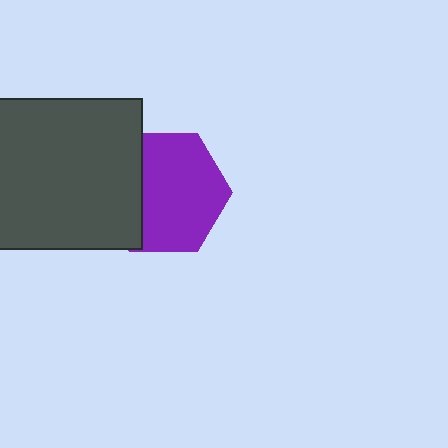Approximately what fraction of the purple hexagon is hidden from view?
Roughly 31% of the purple hexagon is hidden behind the dark gray rectangle.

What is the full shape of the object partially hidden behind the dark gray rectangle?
The partially hidden object is a purple hexagon.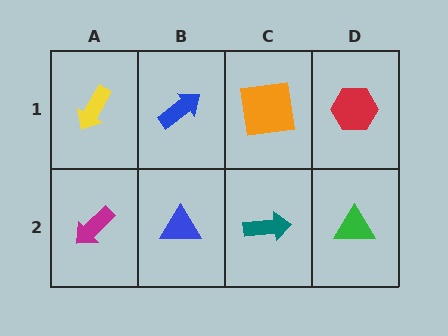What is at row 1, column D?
A red hexagon.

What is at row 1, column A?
A yellow arrow.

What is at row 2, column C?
A teal arrow.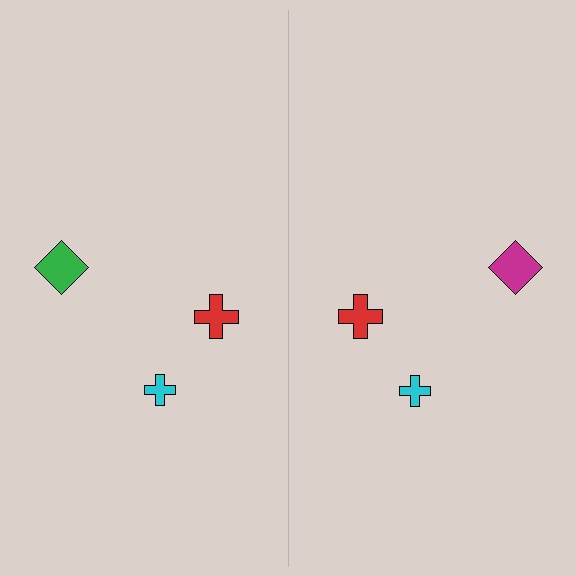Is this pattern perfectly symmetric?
No, the pattern is not perfectly symmetric. The magenta diamond on the right side breaks the symmetry — its mirror counterpart is green.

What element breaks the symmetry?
The magenta diamond on the right side breaks the symmetry — its mirror counterpart is green.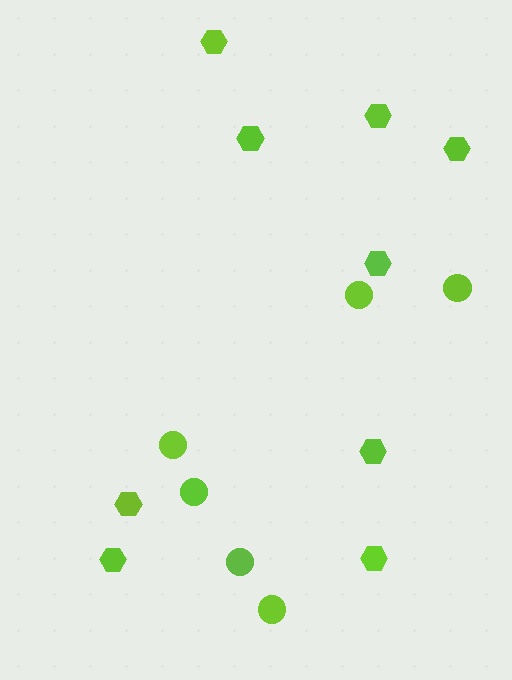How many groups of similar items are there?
There are 2 groups: one group of hexagons (9) and one group of circles (6).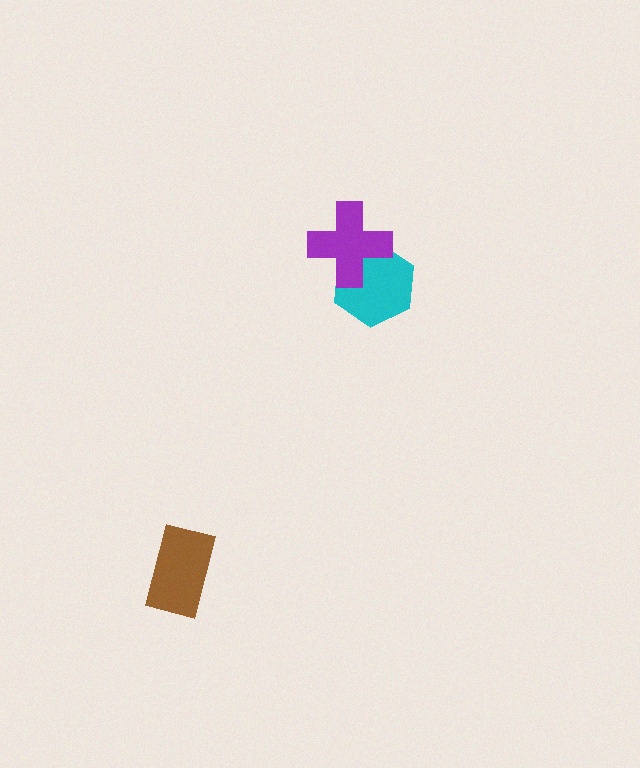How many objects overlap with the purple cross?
1 object overlaps with the purple cross.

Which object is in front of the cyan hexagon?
The purple cross is in front of the cyan hexagon.